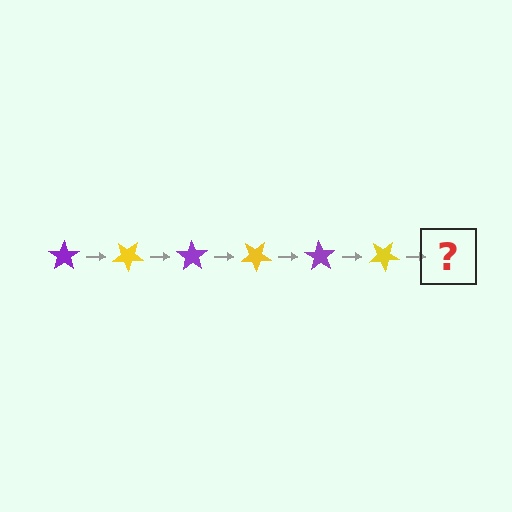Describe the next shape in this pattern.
It should be a purple star, rotated 210 degrees from the start.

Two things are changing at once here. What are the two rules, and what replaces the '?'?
The two rules are that it rotates 35 degrees each step and the color cycles through purple and yellow. The '?' should be a purple star, rotated 210 degrees from the start.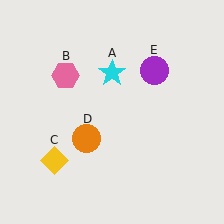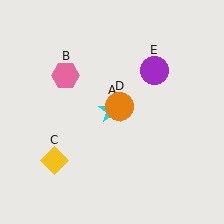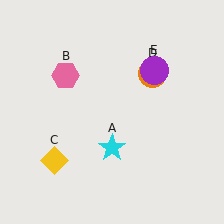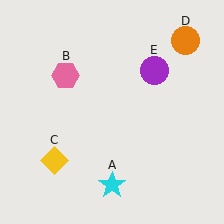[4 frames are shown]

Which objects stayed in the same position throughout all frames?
Pink hexagon (object B) and yellow diamond (object C) and purple circle (object E) remained stationary.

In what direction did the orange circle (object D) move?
The orange circle (object D) moved up and to the right.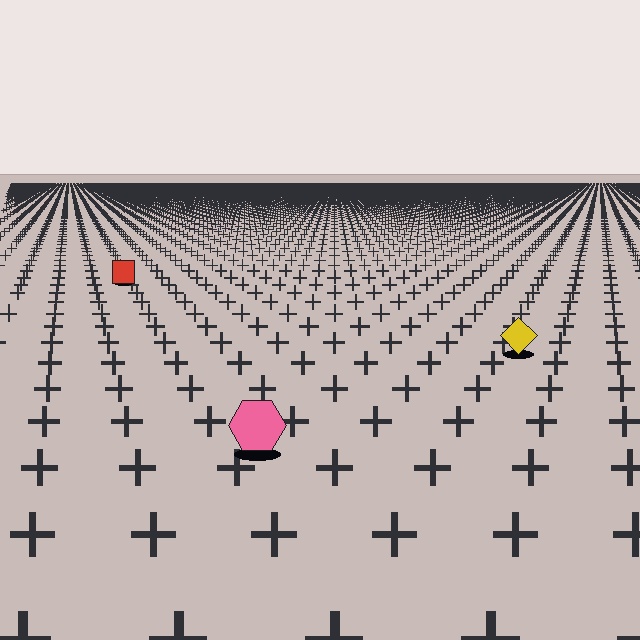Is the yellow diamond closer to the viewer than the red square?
Yes. The yellow diamond is closer — you can tell from the texture gradient: the ground texture is coarser near it.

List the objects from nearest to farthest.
From nearest to farthest: the pink hexagon, the yellow diamond, the red square.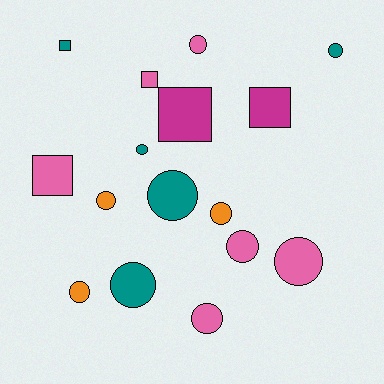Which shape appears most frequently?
Circle, with 11 objects.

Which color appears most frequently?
Pink, with 6 objects.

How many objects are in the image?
There are 16 objects.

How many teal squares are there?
There is 1 teal square.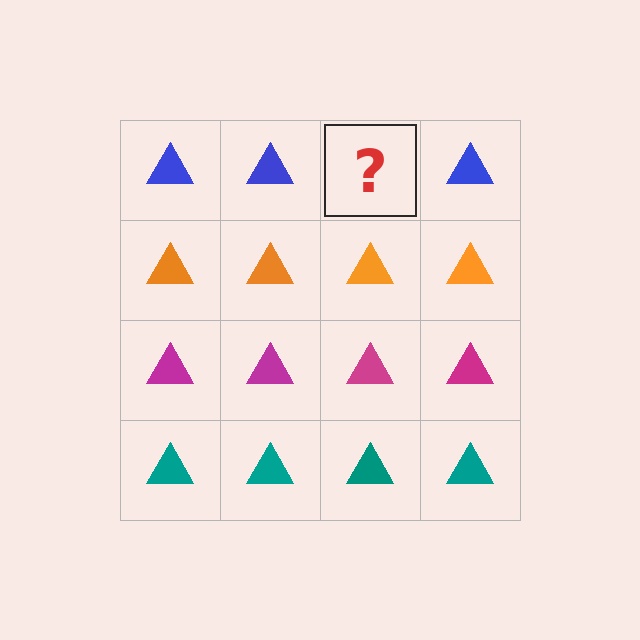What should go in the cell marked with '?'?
The missing cell should contain a blue triangle.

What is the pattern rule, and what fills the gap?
The rule is that each row has a consistent color. The gap should be filled with a blue triangle.